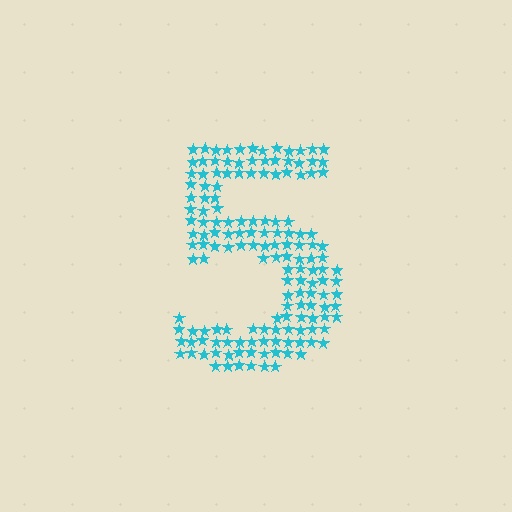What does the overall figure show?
The overall figure shows the digit 5.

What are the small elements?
The small elements are stars.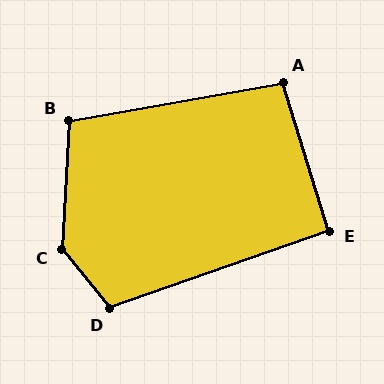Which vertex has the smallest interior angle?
E, at approximately 92 degrees.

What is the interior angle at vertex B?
Approximately 103 degrees (obtuse).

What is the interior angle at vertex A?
Approximately 97 degrees (obtuse).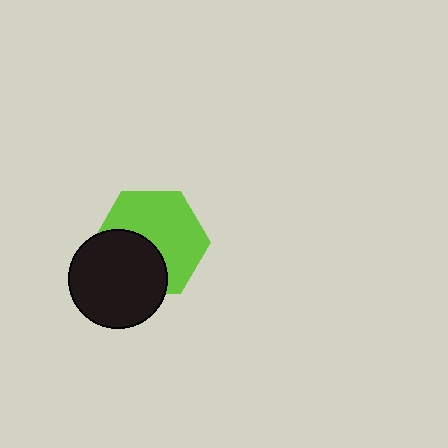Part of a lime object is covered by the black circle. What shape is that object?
It is a hexagon.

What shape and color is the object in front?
The object in front is a black circle.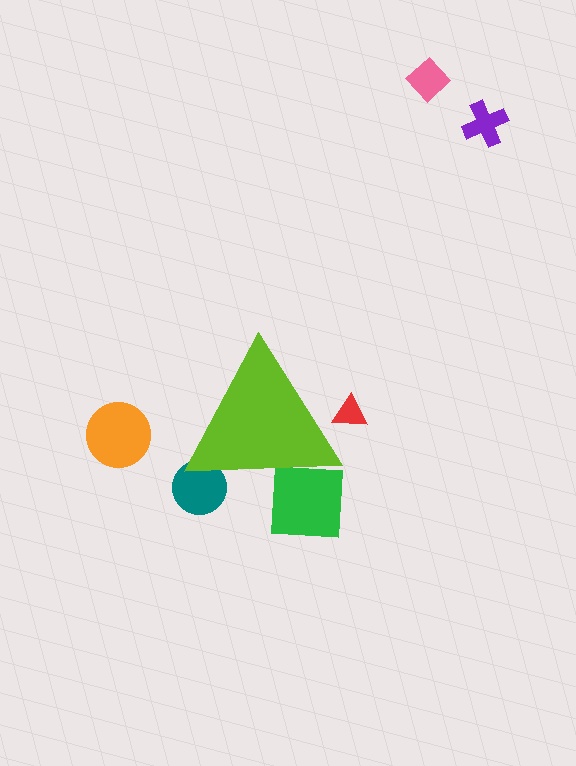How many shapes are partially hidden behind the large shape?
3 shapes are partially hidden.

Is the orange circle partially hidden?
No, the orange circle is fully visible.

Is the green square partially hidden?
Yes, the green square is partially hidden behind the lime triangle.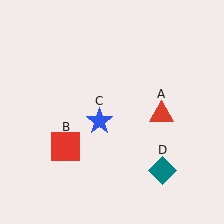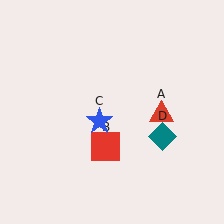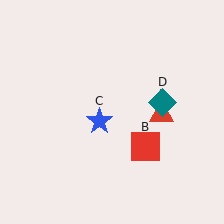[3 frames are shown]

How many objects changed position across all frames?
2 objects changed position: red square (object B), teal diamond (object D).